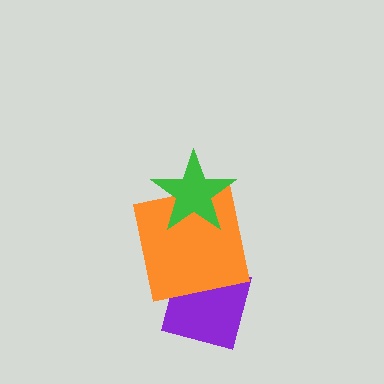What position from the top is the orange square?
The orange square is 2nd from the top.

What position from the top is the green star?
The green star is 1st from the top.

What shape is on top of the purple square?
The orange square is on top of the purple square.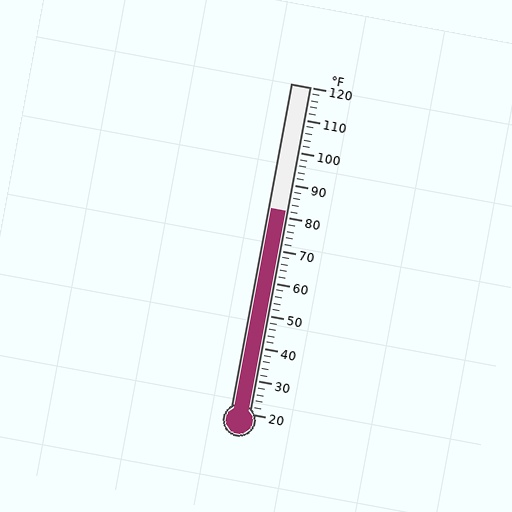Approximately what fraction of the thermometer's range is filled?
The thermometer is filled to approximately 60% of its range.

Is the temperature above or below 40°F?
The temperature is above 40°F.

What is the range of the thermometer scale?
The thermometer scale ranges from 20°F to 120°F.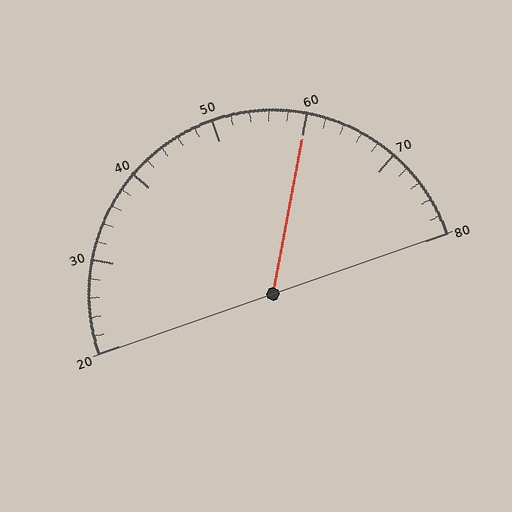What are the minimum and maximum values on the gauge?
The gauge ranges from 20 to 80.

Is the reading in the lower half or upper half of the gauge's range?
The reading is in the upper half of the range (20 to 80).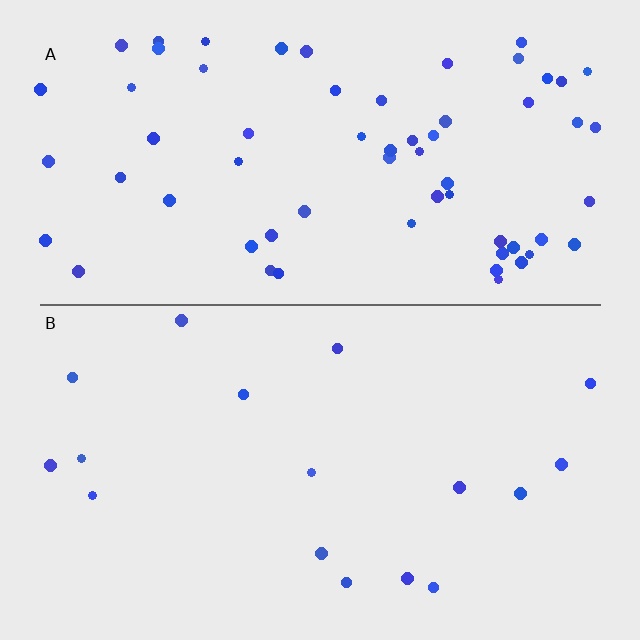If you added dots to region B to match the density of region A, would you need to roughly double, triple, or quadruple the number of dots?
Approximately quadruple.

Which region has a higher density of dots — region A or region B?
A (the top).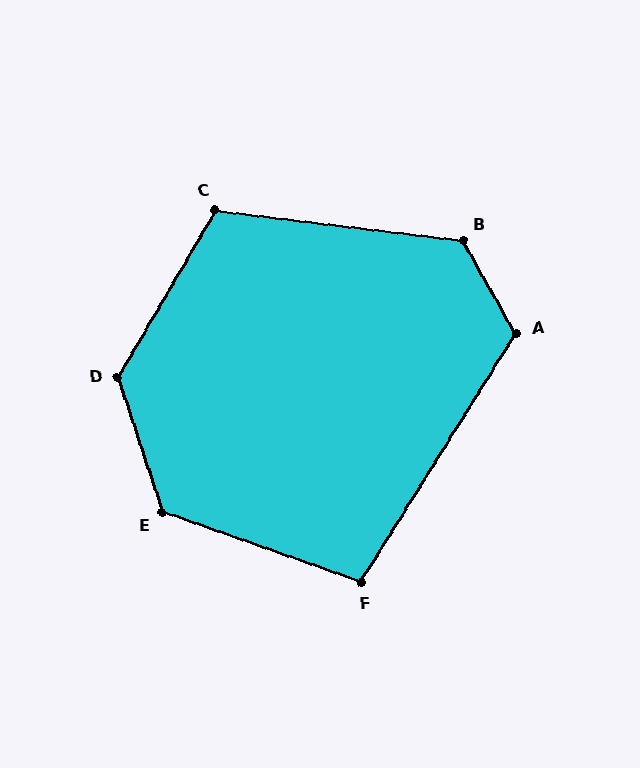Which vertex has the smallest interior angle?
F, at approximately 102 degrees.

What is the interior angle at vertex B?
Approximately 127 degrees (obtuse).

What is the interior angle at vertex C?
Approximately 113 degrees (obtuse).